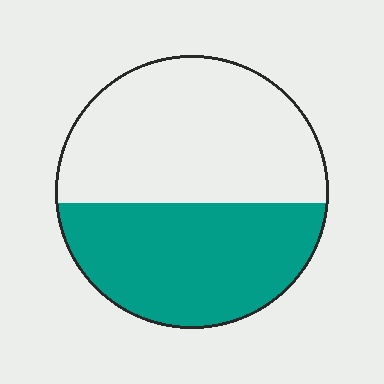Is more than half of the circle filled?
No.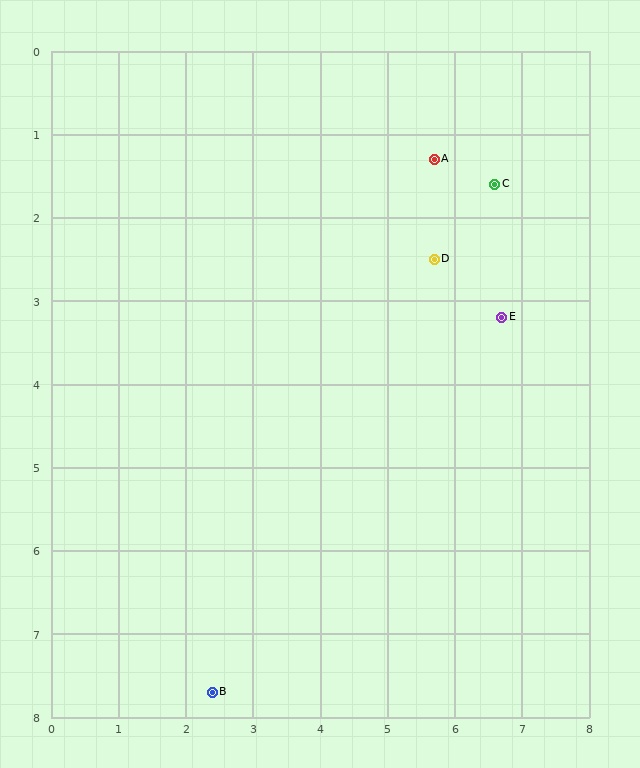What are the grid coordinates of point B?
Point B is at approximately (2.4, 7.7).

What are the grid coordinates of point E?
Point E is at approximately (6.7, 3.2).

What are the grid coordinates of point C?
Point C is at approximately (6.6, 1.6).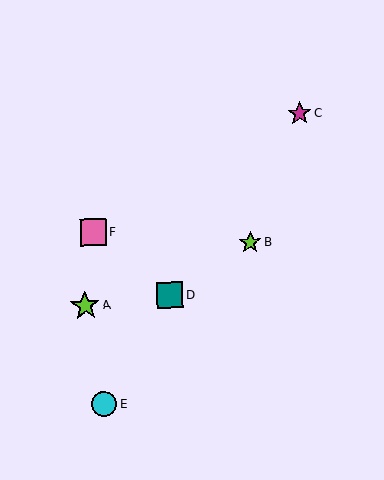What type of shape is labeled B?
Shape B is a lime star.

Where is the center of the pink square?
The center of the pink square is at (93, 232).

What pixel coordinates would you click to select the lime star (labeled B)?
Click at (250, 242) to select the lime star B.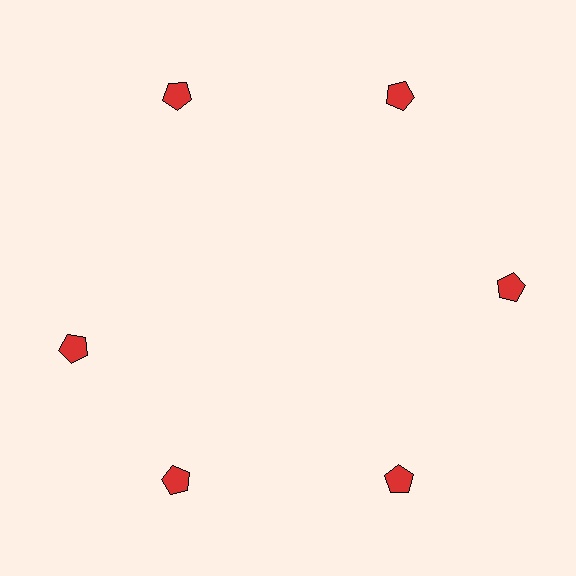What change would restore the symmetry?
The symmetry would be restored by rotating it back into even spacing with its neighbors so that all 6 pentagons sit at equal angles and equal distance from the center.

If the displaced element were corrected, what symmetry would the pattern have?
It would have 6-fold rotational symmetry — the pattern would map onto itself every 60 degrees.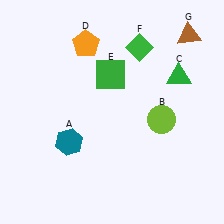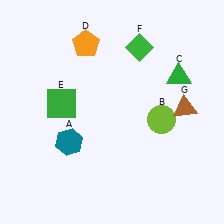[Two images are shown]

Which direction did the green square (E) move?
The green square (E) moved left.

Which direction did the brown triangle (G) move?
The brown triangle (G) moved down.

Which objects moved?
The objects that moved are: the green square (E), the brown triangle (G).